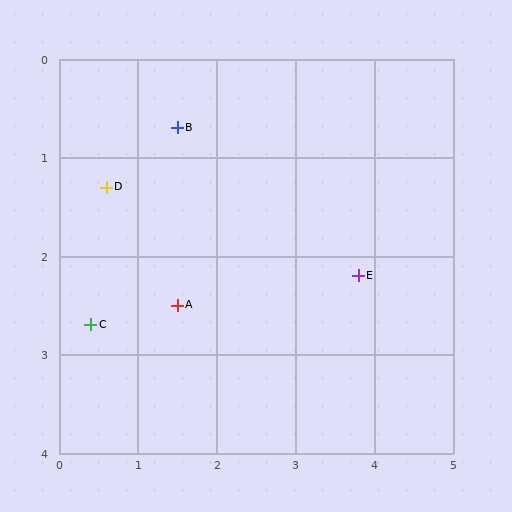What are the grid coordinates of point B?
Point B is at approximately (1.5, 0.7).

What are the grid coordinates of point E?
Point E is at approximately (3.8, 2.2).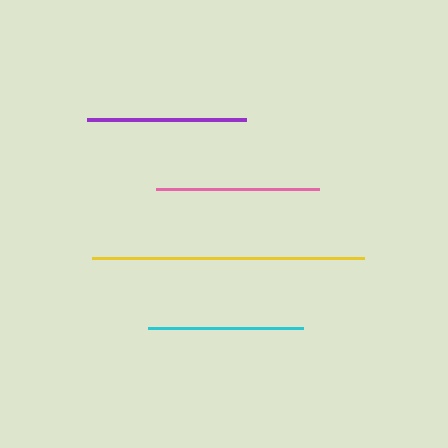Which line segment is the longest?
The yellow line is the longest at approximately 272 pixels.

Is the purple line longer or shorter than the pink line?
The pink line is longer than the purple line.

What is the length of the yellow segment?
The yellow segment is approximately 272 pixels long.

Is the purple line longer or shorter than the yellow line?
The yellow line is longer than the purple line.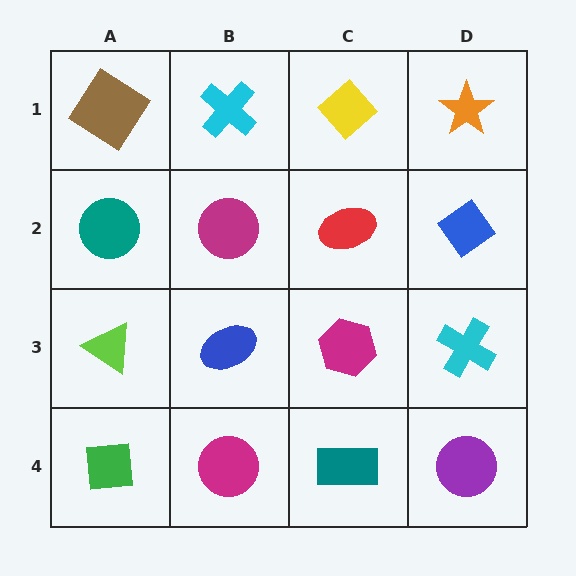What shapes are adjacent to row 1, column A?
A teal circle (row 2, column A), a cyan cross (row 1, column B).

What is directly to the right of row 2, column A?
A magenta circle.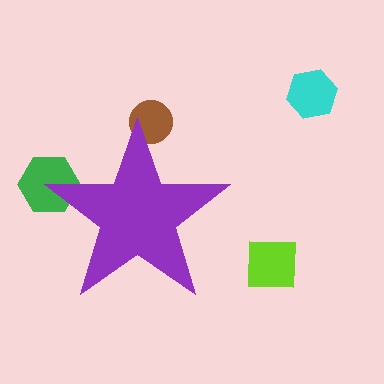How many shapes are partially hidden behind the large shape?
2 shapes are partially hidden.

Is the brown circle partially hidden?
Yes, the brown circle is partially hidden behind the purple star.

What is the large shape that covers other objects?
A purple star.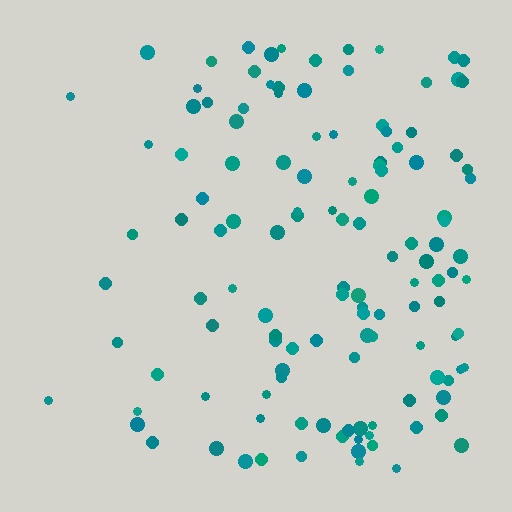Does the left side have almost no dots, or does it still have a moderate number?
Still a moderate number, just noticeably fewer than the right.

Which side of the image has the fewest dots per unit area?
The left.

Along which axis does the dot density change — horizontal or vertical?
Horizontal.